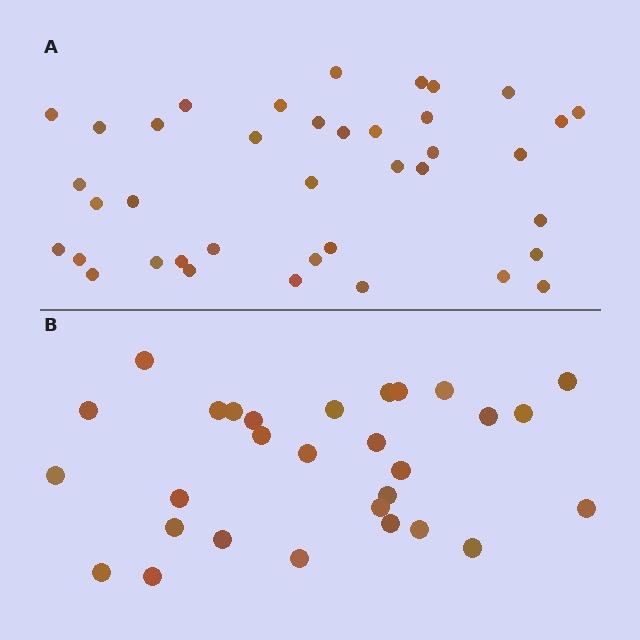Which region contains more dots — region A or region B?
Region A (the top region) has more dots.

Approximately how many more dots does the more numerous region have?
Region A has roughly 10 or so more dots than region B.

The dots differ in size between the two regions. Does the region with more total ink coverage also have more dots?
No. Region B has more total ink coverage because its dots are larger, but region A actually contains more individual dots. Total area can be misleading — the number of items is what matters here.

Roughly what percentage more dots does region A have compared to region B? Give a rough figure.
About 35% more.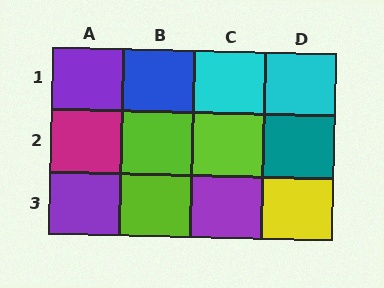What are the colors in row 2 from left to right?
Magenta, lime, lime, teal.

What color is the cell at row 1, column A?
Purple.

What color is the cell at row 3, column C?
Purple.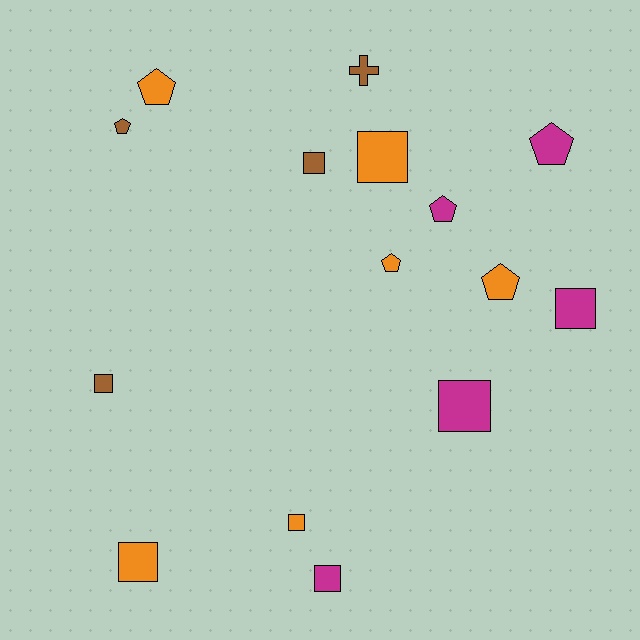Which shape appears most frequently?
Square, with 8 objects.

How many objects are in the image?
There are 15 objects.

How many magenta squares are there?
There are 3 magenta squares.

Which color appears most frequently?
Orange, with 6 objects.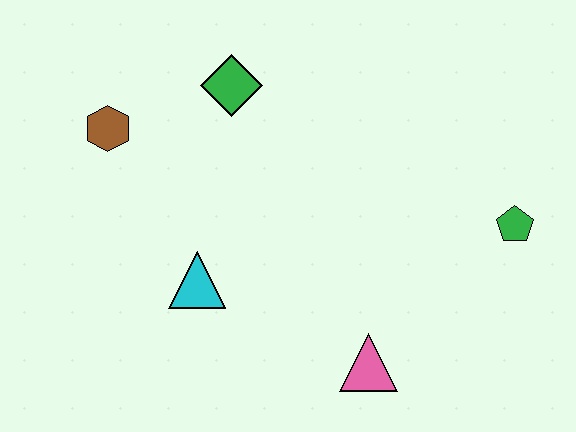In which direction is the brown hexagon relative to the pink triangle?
The brown hexagon is to the left of the pink triangle.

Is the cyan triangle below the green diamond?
Yes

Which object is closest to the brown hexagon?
The green diamond is closest to the brown hexagon.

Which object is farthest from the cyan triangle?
The green pentagon is farthest from the cyan triangle.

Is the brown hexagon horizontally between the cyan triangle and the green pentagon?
No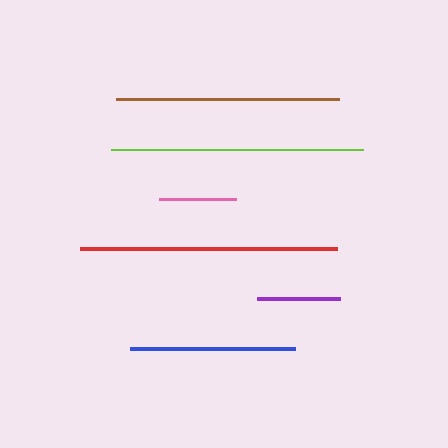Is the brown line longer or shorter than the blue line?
The brown line is longer than the blue line.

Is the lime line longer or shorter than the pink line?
The lime line is longer than the pink line.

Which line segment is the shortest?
The pink line is the shortest at approximately 77 pixels.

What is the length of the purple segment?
The purple segment is approximately 83 pixels long.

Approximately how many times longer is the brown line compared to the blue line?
The brown line is approximately 1.4 times the length of the blue line.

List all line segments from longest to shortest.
From longest to shortest: red, lime, brown, blue, purple, pink.